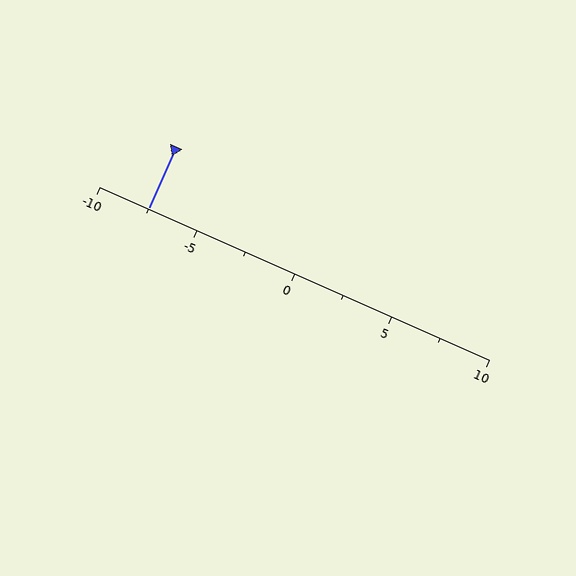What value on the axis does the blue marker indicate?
The marker indicates approximately -7.5.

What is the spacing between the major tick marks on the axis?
The major ticks are spaced 5 apart.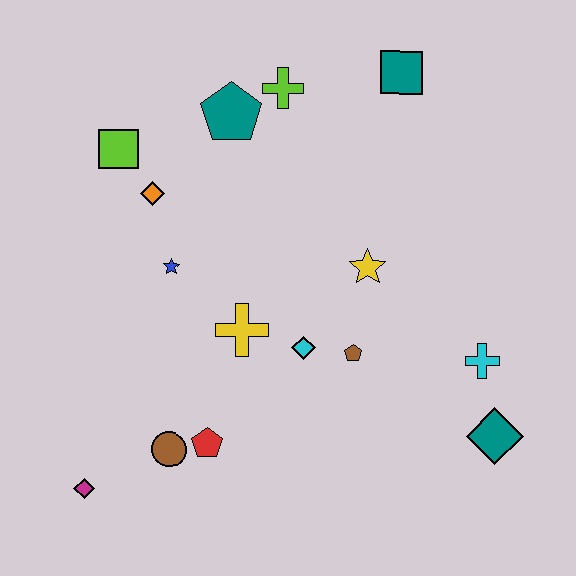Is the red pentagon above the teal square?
No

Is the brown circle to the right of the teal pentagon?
No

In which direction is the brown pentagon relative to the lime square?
The brown pentagon is to the right of the lime square.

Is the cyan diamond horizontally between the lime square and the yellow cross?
No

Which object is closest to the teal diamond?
The cyan cross is closest to the teal diamond.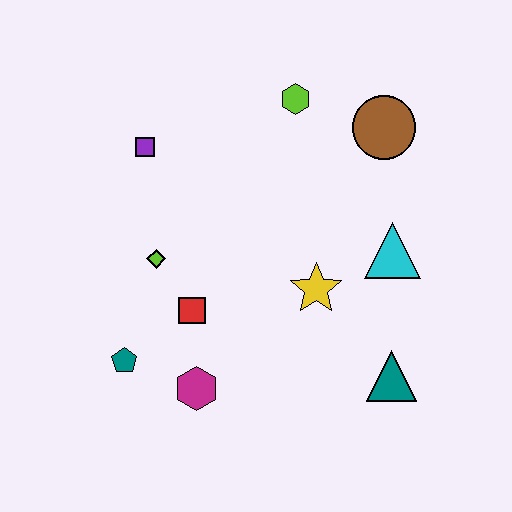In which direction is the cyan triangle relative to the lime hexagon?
The cyan triangle is below the lime hexagon.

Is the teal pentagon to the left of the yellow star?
Yes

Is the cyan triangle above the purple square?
No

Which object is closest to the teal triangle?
The yellow star is closest to the teal triangle.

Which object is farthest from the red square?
The brown circle is farthest from the red square.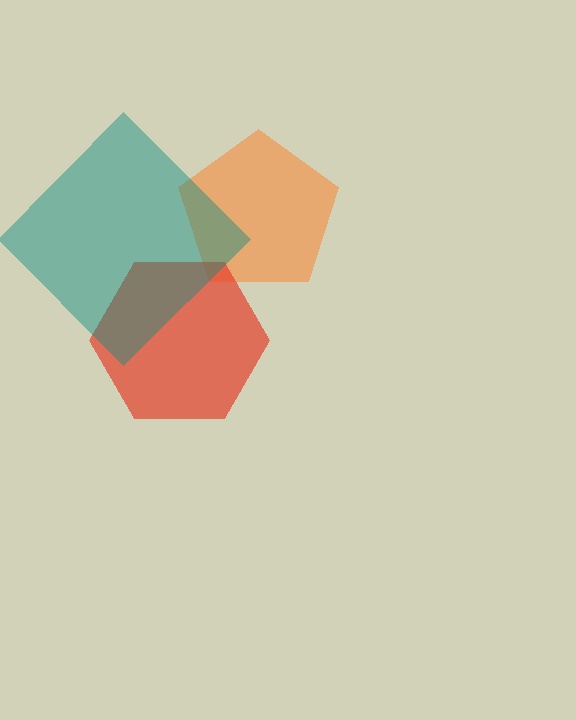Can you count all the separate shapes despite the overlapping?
Yes, there are 3 separate shapes.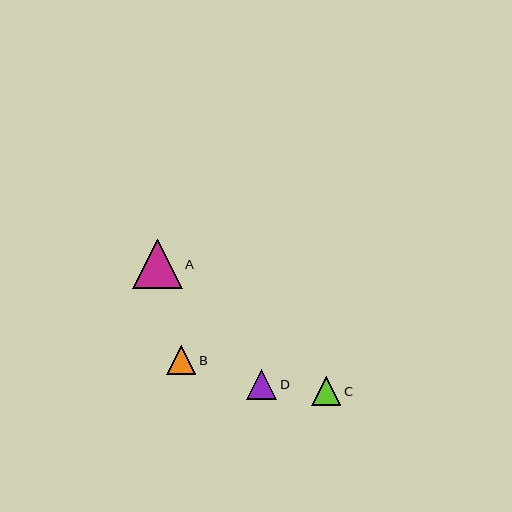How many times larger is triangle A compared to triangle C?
Triangle A is approximately 1.7 times the size of triangle C.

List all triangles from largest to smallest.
From largest to smallest: A, D, B, C.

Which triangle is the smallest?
Triangle C is the smallest with a size of approximately 29 pixels.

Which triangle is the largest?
Triangle A is the largest with a size of approximately 49 pixels.